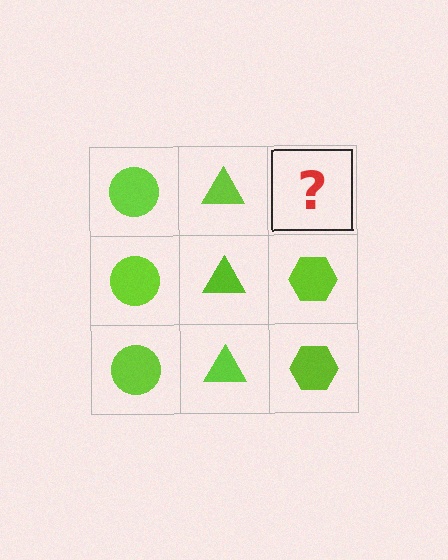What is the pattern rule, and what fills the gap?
The rule is that each column has a consistent shape. The gap should be filled with a lime hexagon.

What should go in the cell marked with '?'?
The missing cell should contain a lime hexagon.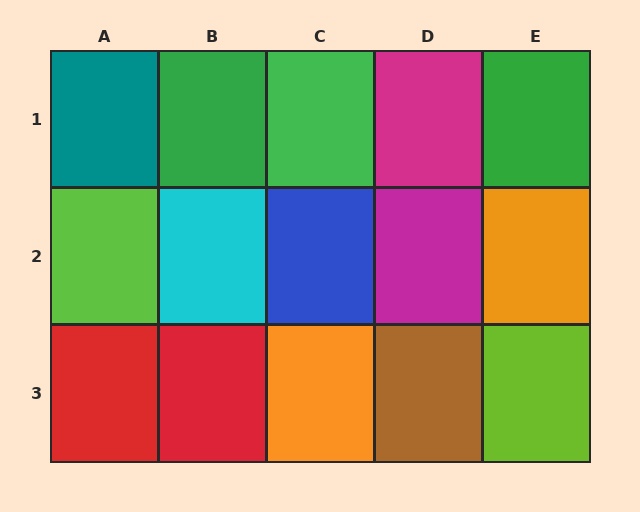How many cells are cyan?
1 cell is cyan.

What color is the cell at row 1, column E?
Green.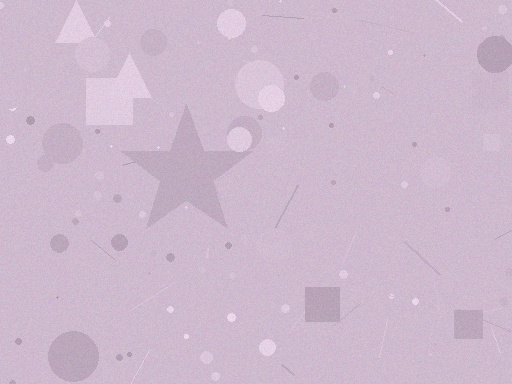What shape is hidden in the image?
A star is hidden in the image.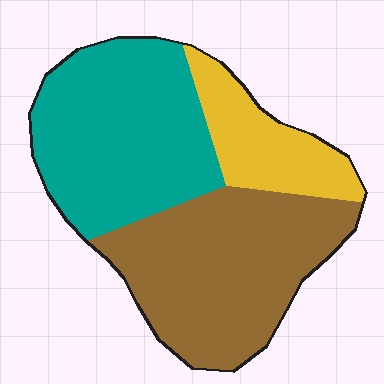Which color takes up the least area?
Yellow, at roughly 15%.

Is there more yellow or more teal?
Teal.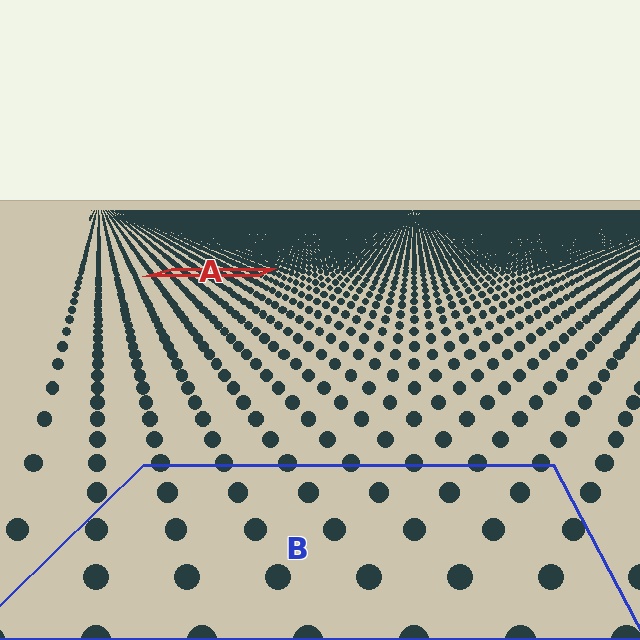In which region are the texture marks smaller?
The texture marks are smaller in region A, because it is farther away.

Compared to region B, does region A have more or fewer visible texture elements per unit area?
Region A has more texture elements per unit area — they are packed more densely because it is farther away.